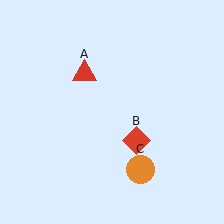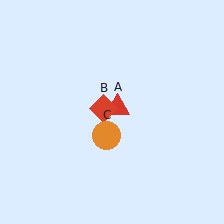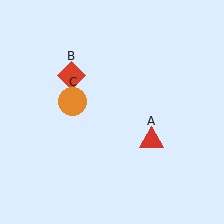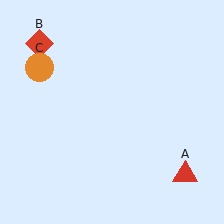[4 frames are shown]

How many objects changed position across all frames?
3 objects changed position: red triangle (object A), red diamond (object B), orange circle (object C).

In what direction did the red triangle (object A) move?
The red triangle (object A) moved down and to the right.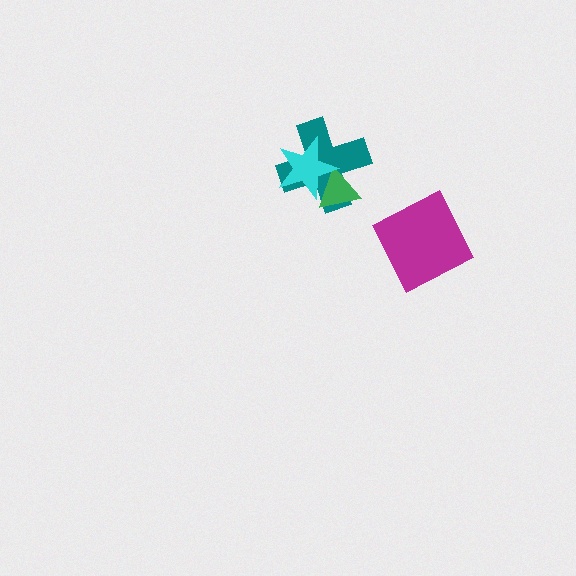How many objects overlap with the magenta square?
0 objects overlap with the magenta square.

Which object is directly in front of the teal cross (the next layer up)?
The green triangle is directly in front of the teal cross.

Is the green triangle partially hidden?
Yes, it is partially covered by another shape.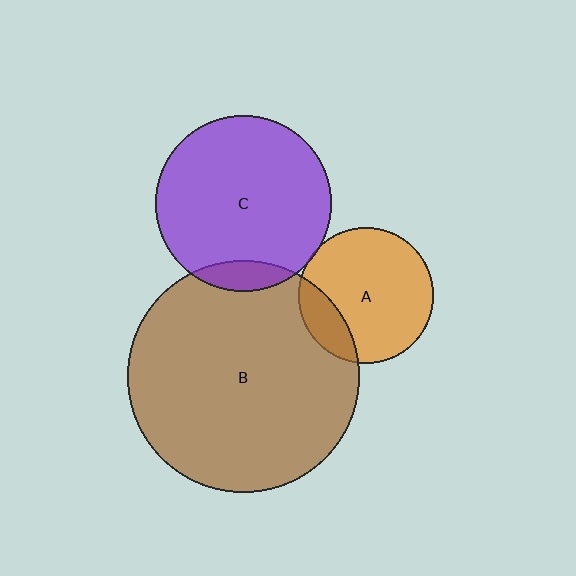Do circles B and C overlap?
Yes.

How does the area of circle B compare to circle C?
Approximately 1.7 times.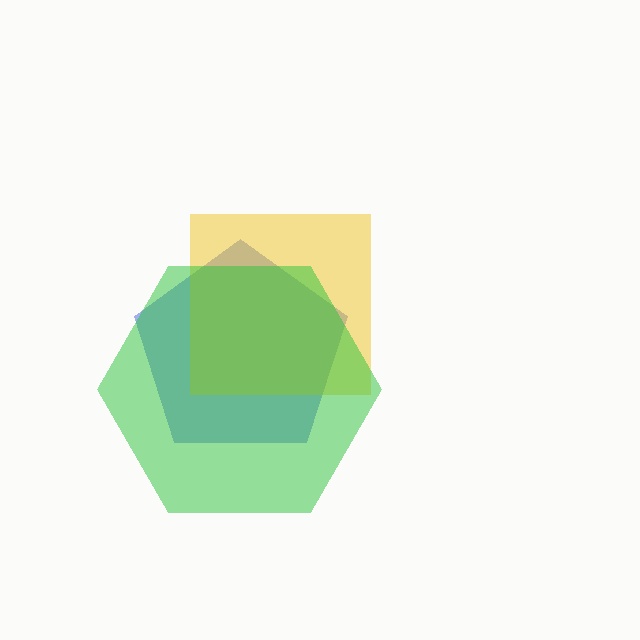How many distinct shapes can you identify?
There are 3 distinct shapes: a blue pentagon, a yellow square, a green hexagon.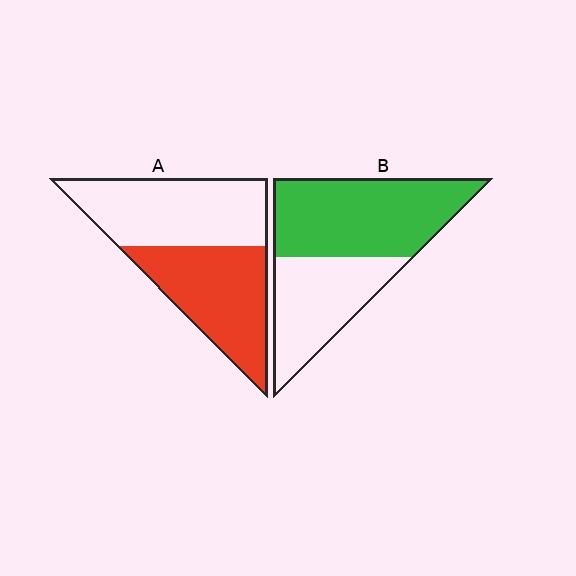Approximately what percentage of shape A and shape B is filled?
A is approximately 50% and B is approximately 60%.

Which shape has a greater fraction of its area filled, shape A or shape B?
Shape B.